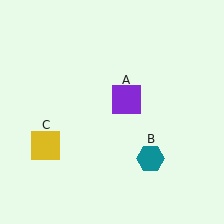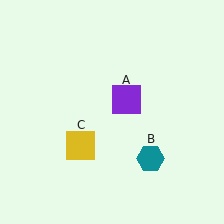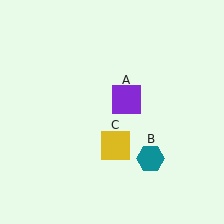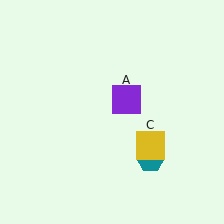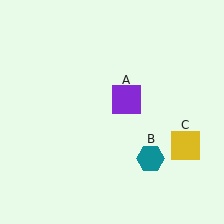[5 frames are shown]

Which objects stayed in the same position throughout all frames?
Purple square (object A) and teal hexagon (object B) remained stationary.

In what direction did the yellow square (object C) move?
The yellow square (object C) moved right.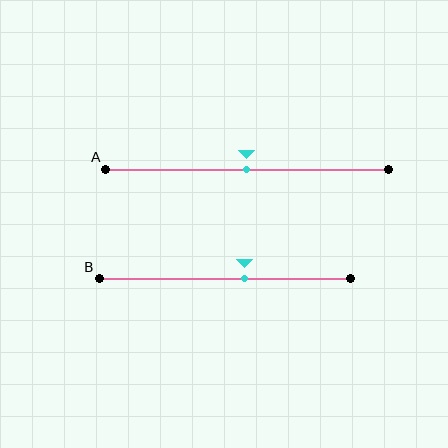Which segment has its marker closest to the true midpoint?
Segment A has its marker closest to the true midpoint.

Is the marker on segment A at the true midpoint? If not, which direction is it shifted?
Yes, the marker on segment A is at the true midpoint.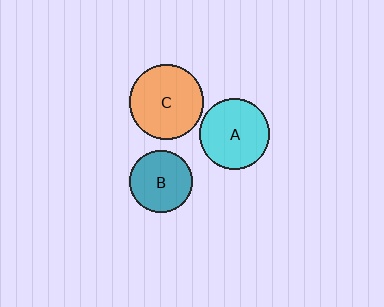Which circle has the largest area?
Circle C (orange).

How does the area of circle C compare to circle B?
Approximately 1.4 times.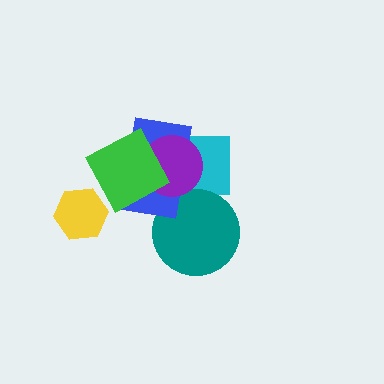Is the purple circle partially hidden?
Yes, it is partially covered by another shape.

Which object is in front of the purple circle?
The green square is in front of the purple circle.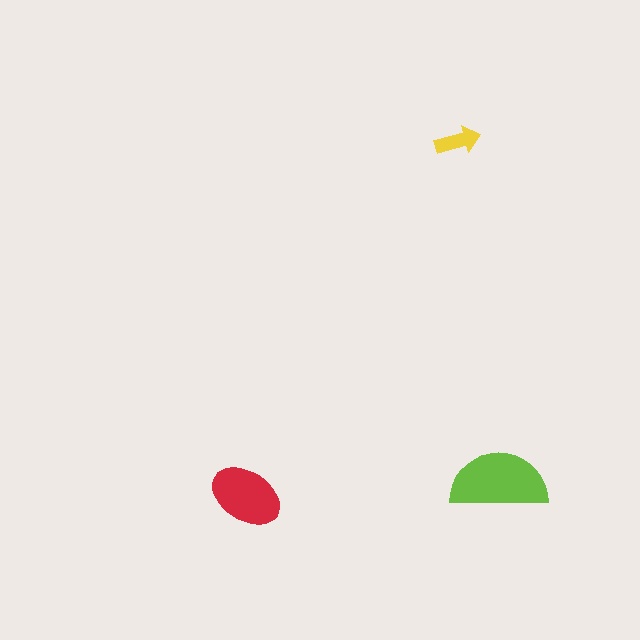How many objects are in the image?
There are 3 objects in the image.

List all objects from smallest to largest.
The yellow arrow, the red ellipse, the lime semicircle.